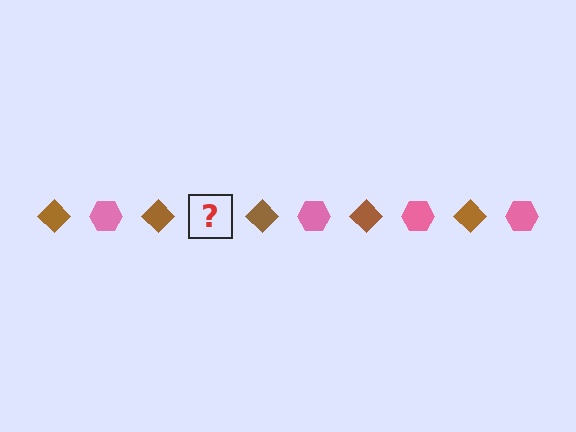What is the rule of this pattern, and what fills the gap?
The rule is that the pattern alternates between brown diamond and pink hexagon. The gap should be filled with a pink hexagon.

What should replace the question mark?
The question mark should be replaced with a pink hexagon.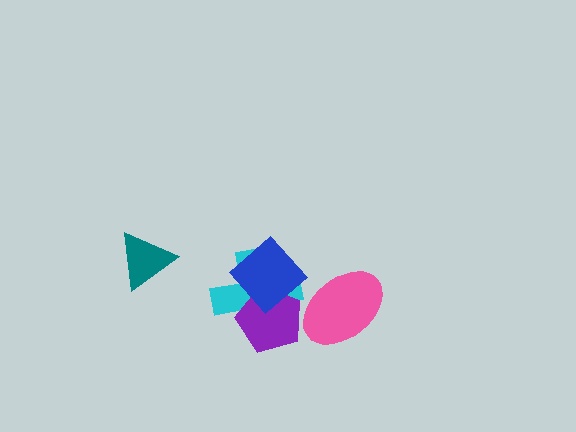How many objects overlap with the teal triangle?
0 objects overlap with the teal triangle.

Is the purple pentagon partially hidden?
Yes, it is partially covered by another shape.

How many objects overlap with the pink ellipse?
0 objects overlap with the pink ellipse.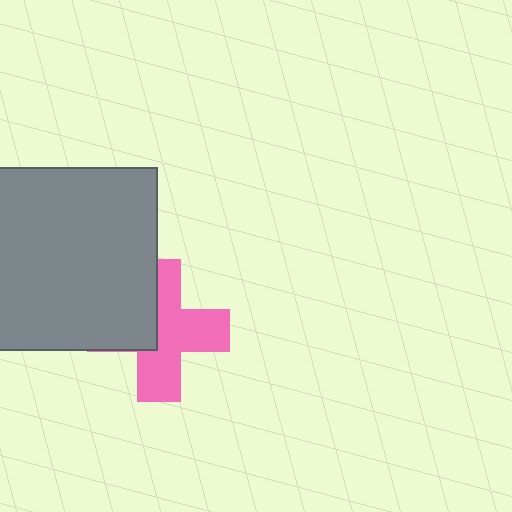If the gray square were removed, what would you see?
You would see the complete pink cross.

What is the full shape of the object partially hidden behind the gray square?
The partially hidden object is a pink cross.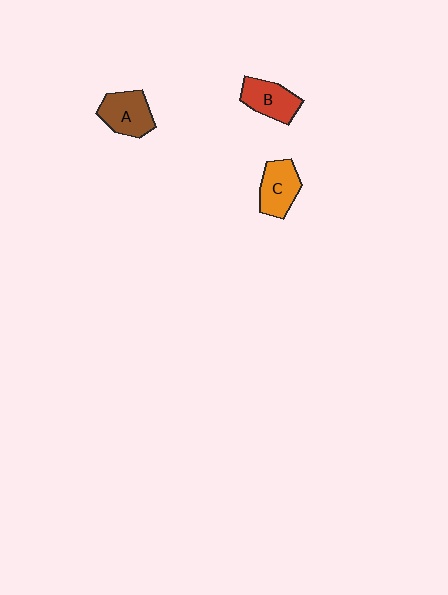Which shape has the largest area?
Shape A (brown).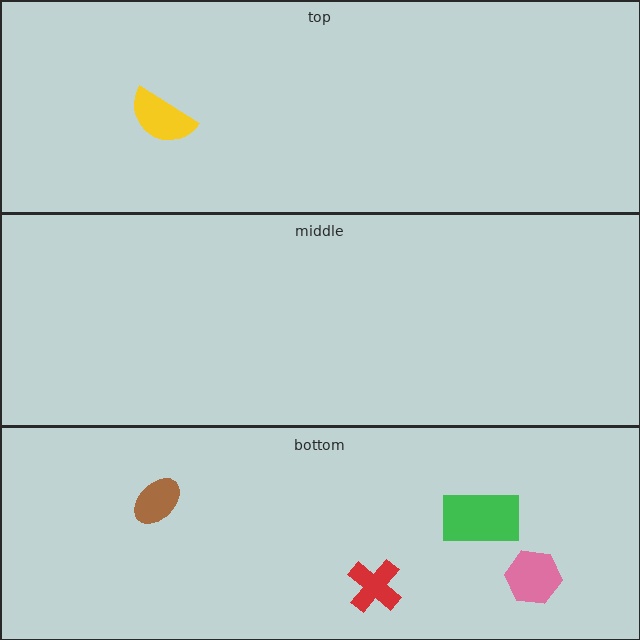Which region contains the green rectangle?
The bottom region.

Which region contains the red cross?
The bottom region.